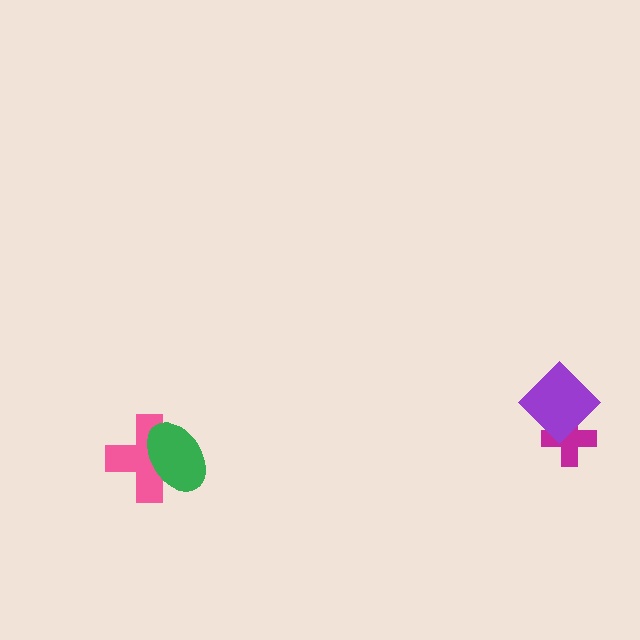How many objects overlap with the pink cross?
1 object overlaps with the pink cross.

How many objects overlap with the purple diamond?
1 object overlaps with the purple diamond.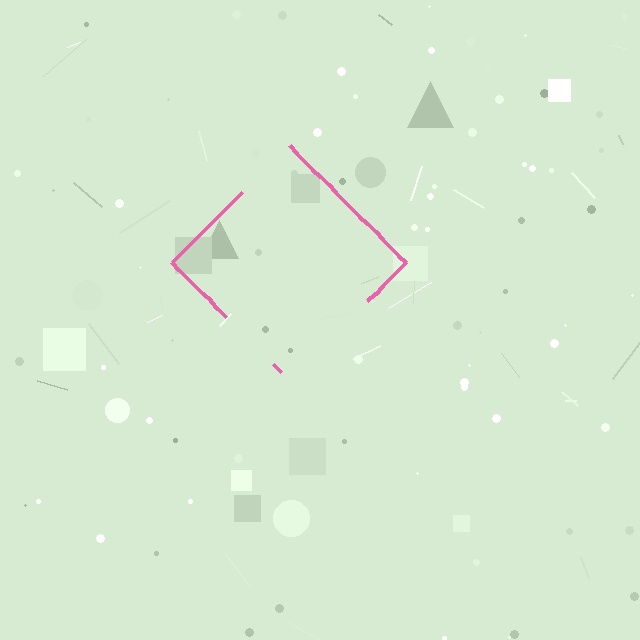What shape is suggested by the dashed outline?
The dashed outline suggests a diamond.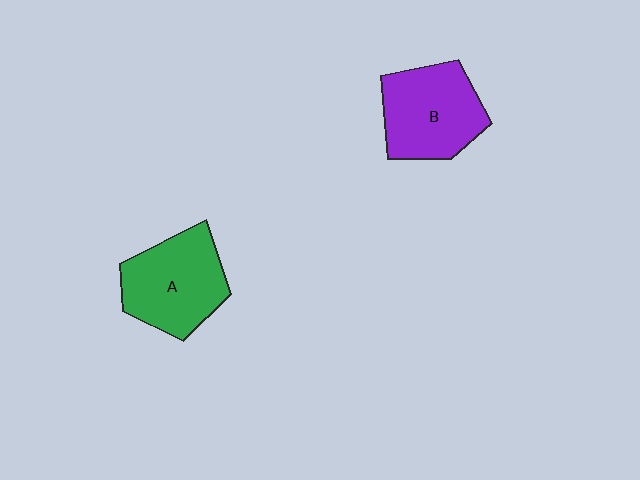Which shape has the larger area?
Shape A (green).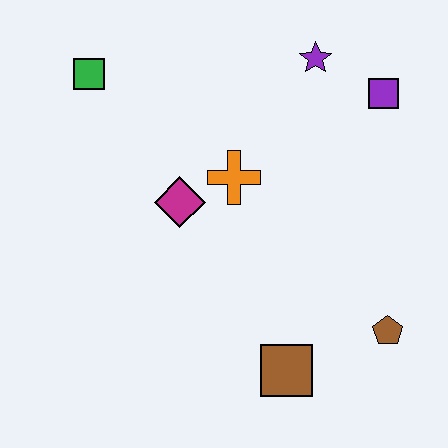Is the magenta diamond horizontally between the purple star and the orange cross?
No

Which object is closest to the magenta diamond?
The orange cross is closest to the magenta diamond.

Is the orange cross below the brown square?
No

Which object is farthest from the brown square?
The green square is farthest from the brown square.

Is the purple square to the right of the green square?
Yes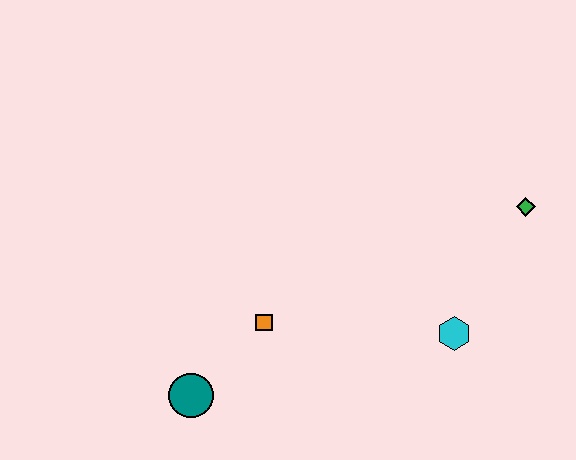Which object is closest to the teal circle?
The orange square is closest to the teal circle.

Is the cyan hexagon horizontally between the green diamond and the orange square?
Yes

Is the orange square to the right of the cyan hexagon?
No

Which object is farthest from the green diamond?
The teal circle is farthest from the green diamond.